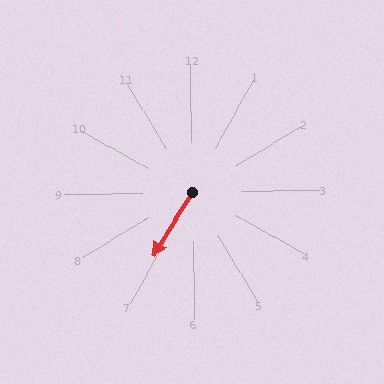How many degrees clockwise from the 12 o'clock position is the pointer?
Approximately 213 degrees.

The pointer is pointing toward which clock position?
Roughly 7 o'clock.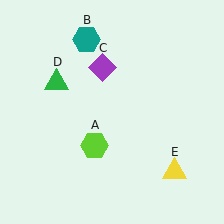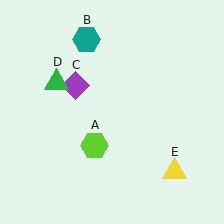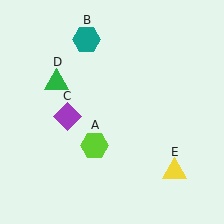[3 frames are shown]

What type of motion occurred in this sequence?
The purple diamond (object C) rotated counterclockwise around the center of the scene.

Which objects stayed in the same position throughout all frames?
Lime hexagon (object A) and teal hexagon (object B) and green triangle (object D) and yellow triangle (object E) remained stationary.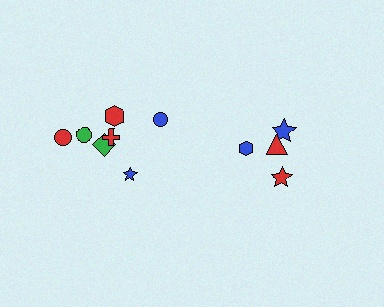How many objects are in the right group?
There are 4 objects.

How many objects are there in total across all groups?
There are 11 objects.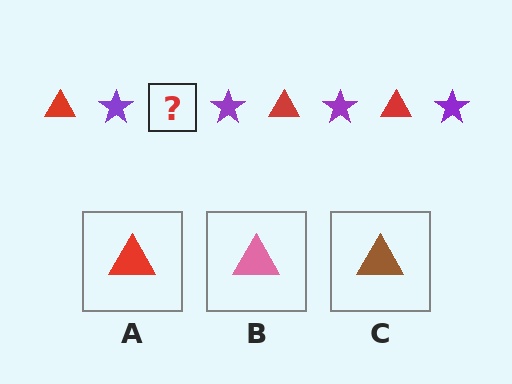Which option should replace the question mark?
Option A.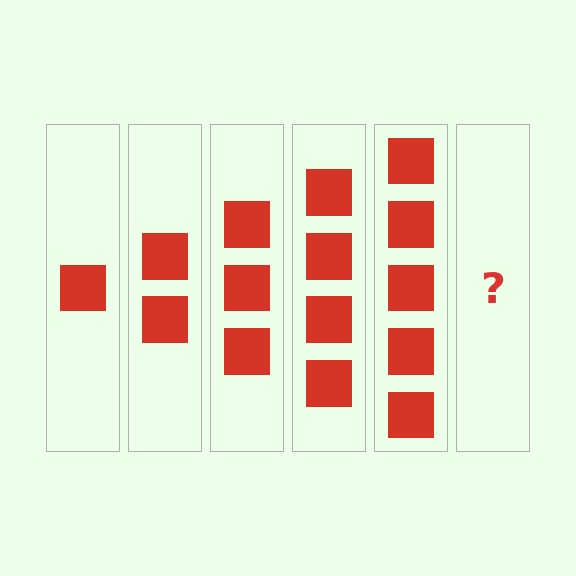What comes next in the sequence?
The next element should be 6 squares.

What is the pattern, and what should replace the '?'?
The pattern is that each step adds one more square. The '?' should be 6 squares.